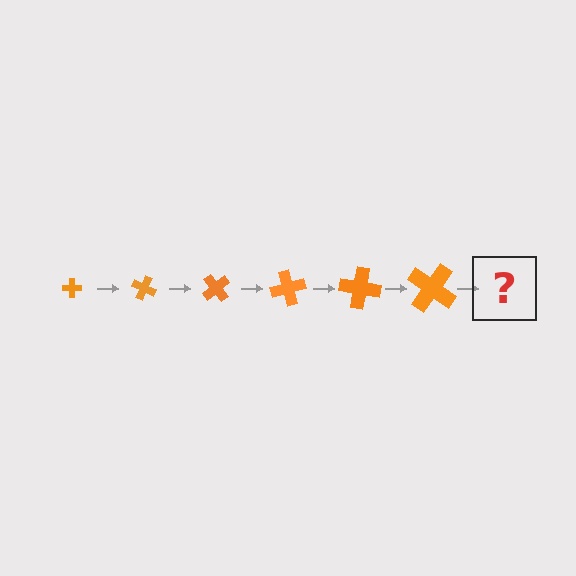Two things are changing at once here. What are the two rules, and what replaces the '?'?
The two rules are that the cross grows larger each step and it rotates 25 degrees each step. The '?' should be a cross, larger than the previous one and rotated 150 degrees from the start.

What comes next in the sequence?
The next element should be a cross, larger than the previous one and rotated 150 degrees from the start.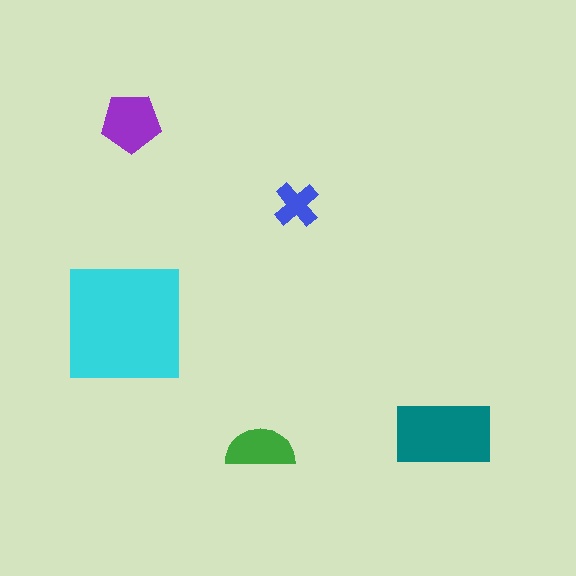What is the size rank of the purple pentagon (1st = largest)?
3rd.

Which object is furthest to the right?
The teal rectangle is rightmost.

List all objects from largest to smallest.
The cyan square, the teal rectangle, the purple pentagon, the green semicircle, the blue cross.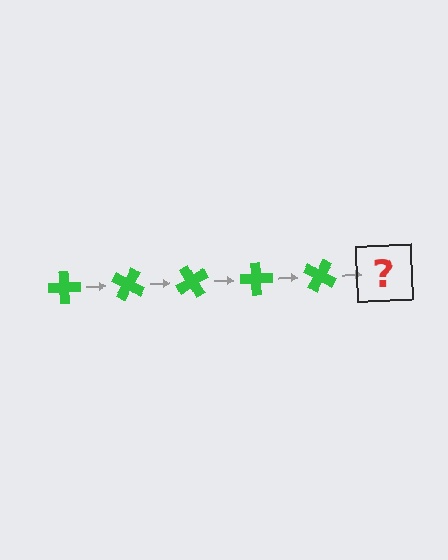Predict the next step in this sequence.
The next step is a green cross rotated 150 degrees.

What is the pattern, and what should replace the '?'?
The pattern is that the cross rotates 30 degrees each step. The '?' should be a green cross rotated 150 degrees.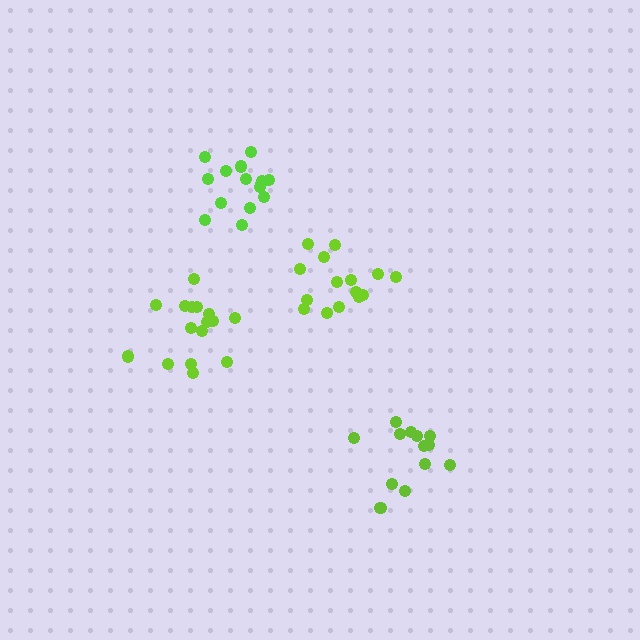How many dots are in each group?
Group 1: 15 dots, Group 2: 15 dots, Group 3: 13 dots, Group 4: 16 dots (59 total).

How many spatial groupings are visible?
There are 4 spatial groupings.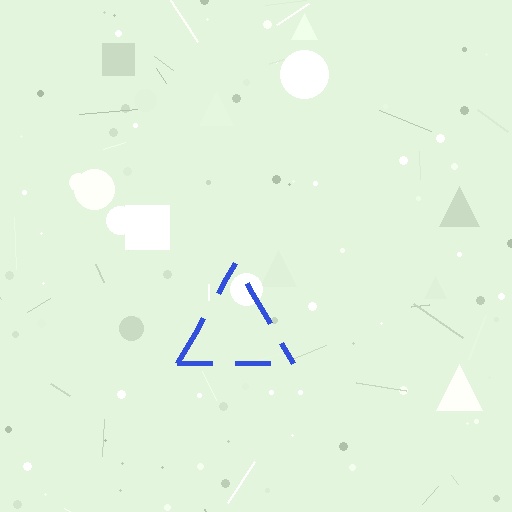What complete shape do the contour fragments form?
The contour fragments form a triangle.